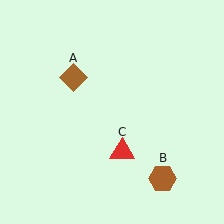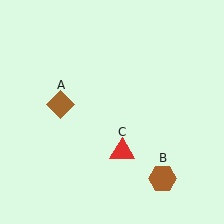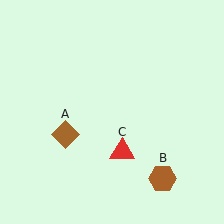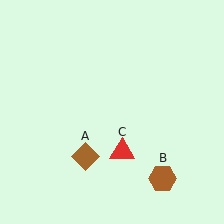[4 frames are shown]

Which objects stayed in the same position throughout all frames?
Brown hexagon (object B) and red triangle (object C) remained stationary.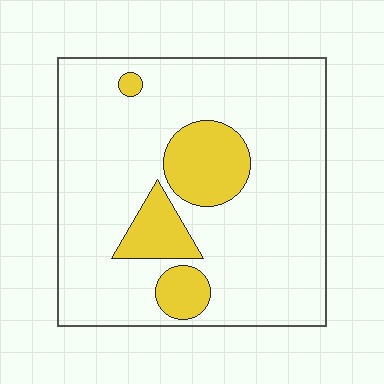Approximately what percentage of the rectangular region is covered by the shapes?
Approximately 15%.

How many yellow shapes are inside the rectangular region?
4.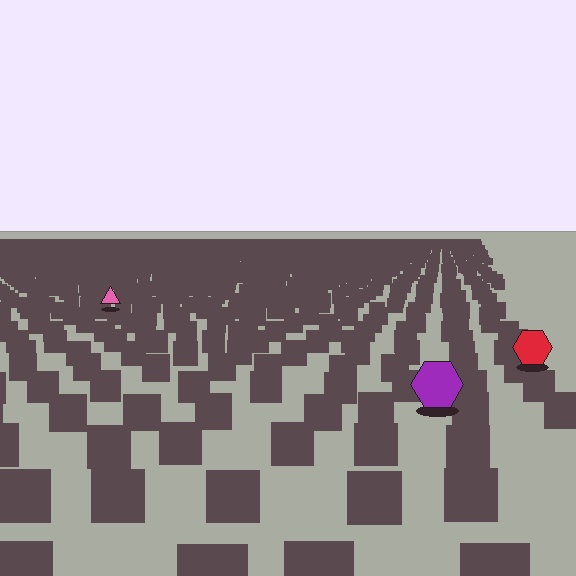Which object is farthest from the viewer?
The pink triangle is farthest from the viewer. It appears smaller and the ground texture around it is denser.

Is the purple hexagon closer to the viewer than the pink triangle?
Yes. The purple hexagon is closer — you can tell from the texture gradient: the ground texture is coarser near it.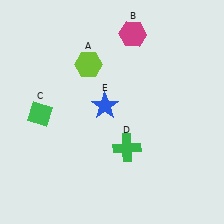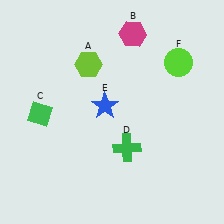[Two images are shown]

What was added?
A lime circle (F) was added in Image 2.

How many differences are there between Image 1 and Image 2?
There is 1 difference between the two images.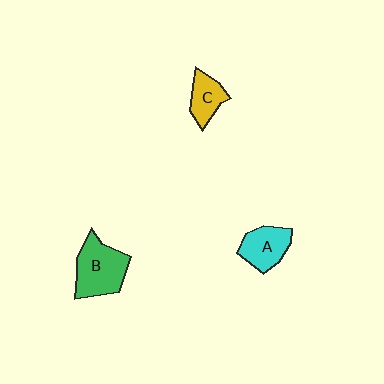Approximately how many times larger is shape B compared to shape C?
Approximately 1.8 times.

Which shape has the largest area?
Shape B (green).